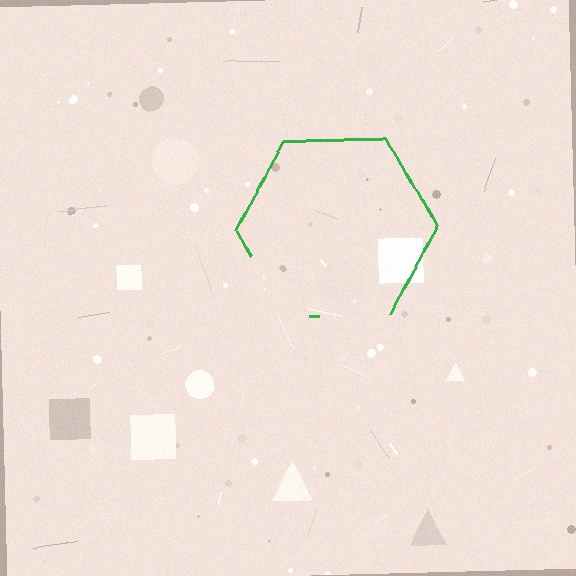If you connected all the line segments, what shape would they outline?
They would outline a hexagon.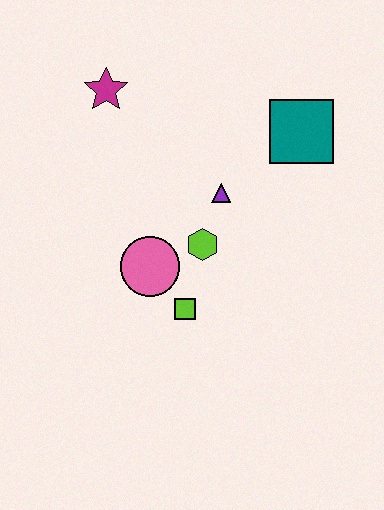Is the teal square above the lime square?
Yes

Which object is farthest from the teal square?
The lime square is farthest from the teal square.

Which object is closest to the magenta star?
The purple triangle is closest to the magenta star.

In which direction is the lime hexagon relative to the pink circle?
The lime hexagon is to the right of the pink circle.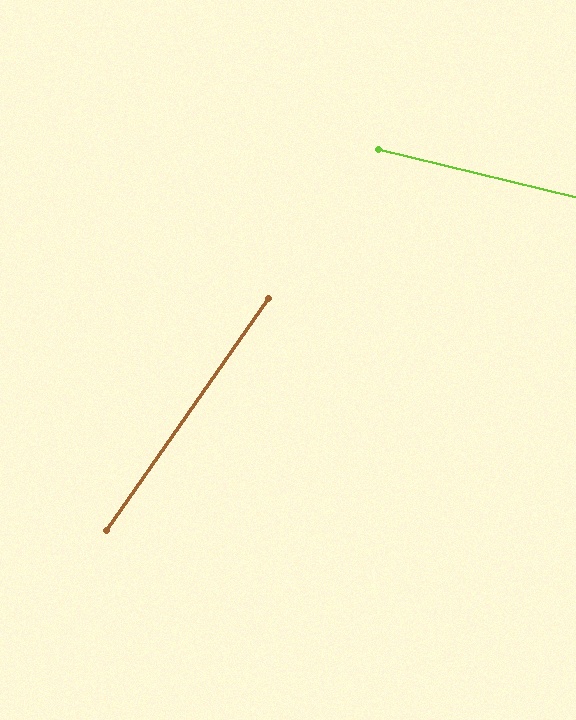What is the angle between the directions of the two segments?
Approximately 69 degrees.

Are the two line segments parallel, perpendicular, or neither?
Neither parallel nor perpendicular — they differ by about 69°.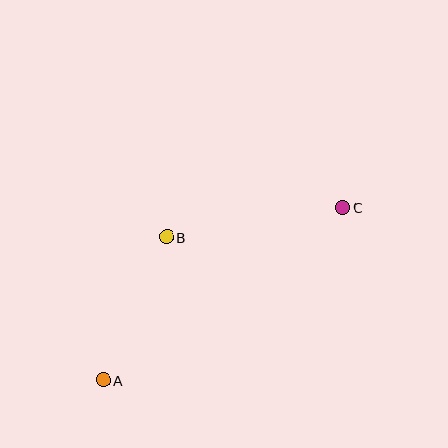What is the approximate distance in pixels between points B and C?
The distance between B and C is approximately 179 pixels.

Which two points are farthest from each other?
Points A and C are farthest from each other.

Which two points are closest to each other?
Points A and B are closest to each other.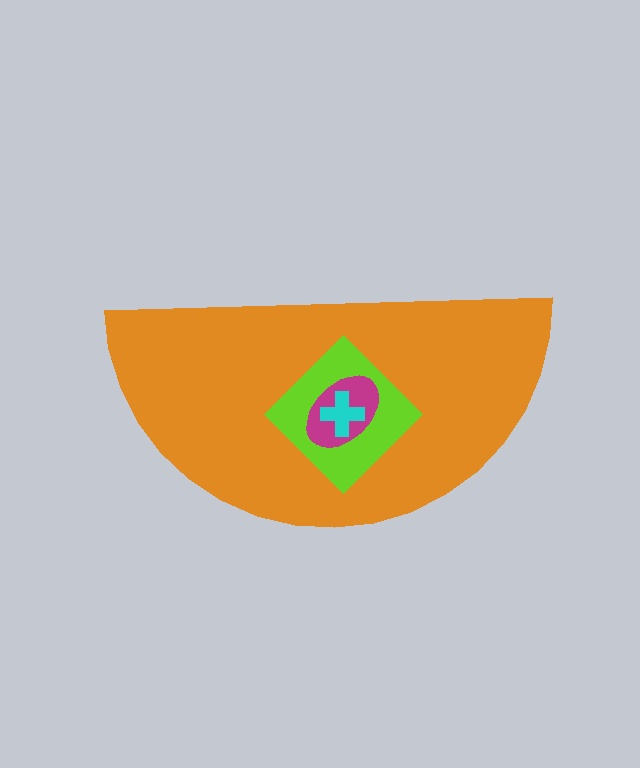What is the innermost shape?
The cyan cross.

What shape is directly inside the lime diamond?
The magenta ellipse.